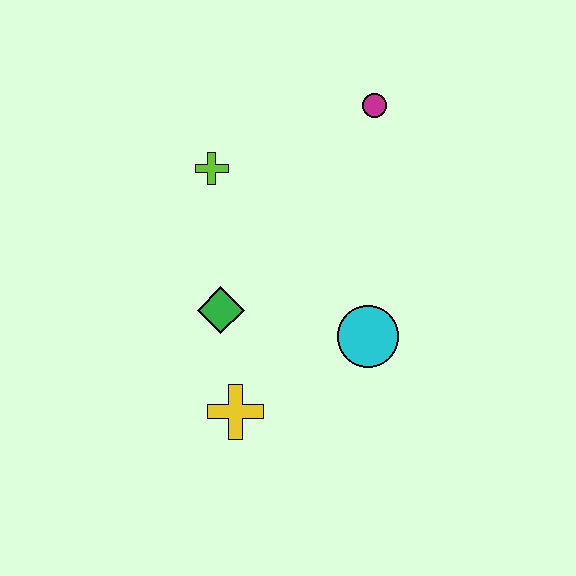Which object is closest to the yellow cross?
The green diamond is closest to the yellow cross.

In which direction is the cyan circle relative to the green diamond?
The cyan circle is to the right of the green diamond.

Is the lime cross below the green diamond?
No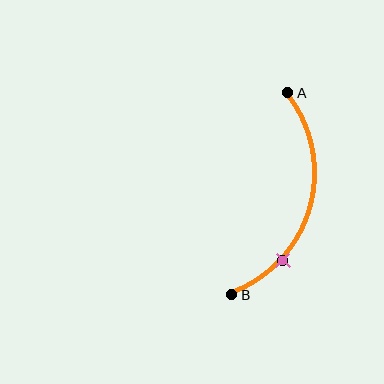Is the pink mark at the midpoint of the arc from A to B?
No. The pink mark lies on the arc but is closer to endpoint B. The arc midpoint would be at the point on the curve equidistant along the arc from both A and B.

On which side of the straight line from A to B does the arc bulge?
The arc bulges to the right of the straight line connecting A and B.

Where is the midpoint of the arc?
The arc midpoint is the point on the curve farthest from the straight line joining A and B. It sits to the right of that line.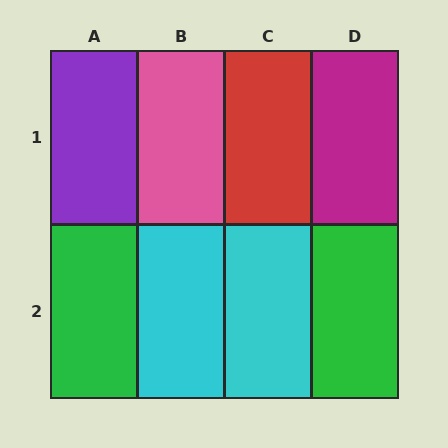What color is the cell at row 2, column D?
Green.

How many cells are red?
1 cell is red.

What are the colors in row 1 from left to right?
Purple, pink, red, magenta.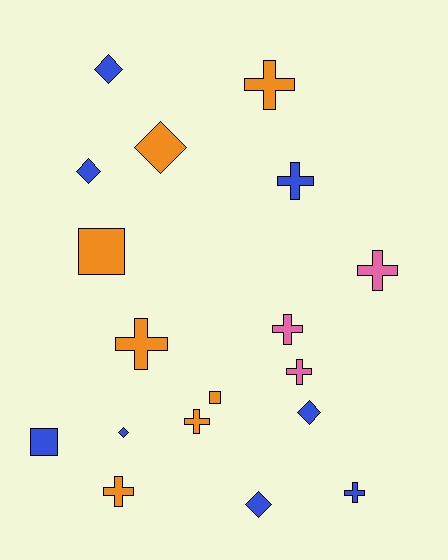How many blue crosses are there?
There are 2 blue crosses.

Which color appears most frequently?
Blue, with 8 objects.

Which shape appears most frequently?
Cross, with 9 objects.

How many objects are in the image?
There are 18 objects.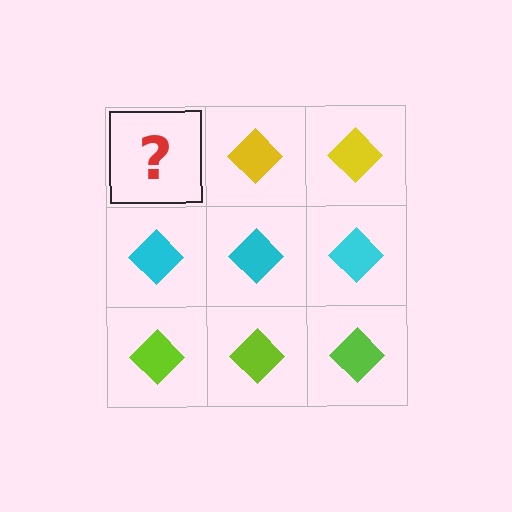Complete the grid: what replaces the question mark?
The question mark should be replaced with a yellow diamond.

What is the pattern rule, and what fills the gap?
The rule is that each row has a consistent color. The gap should be filled with a yellow diamond.